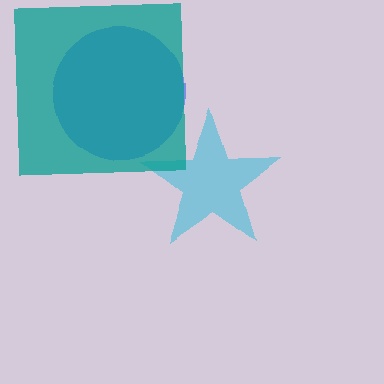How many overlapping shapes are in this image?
There are 3 overlapping shapes in the image.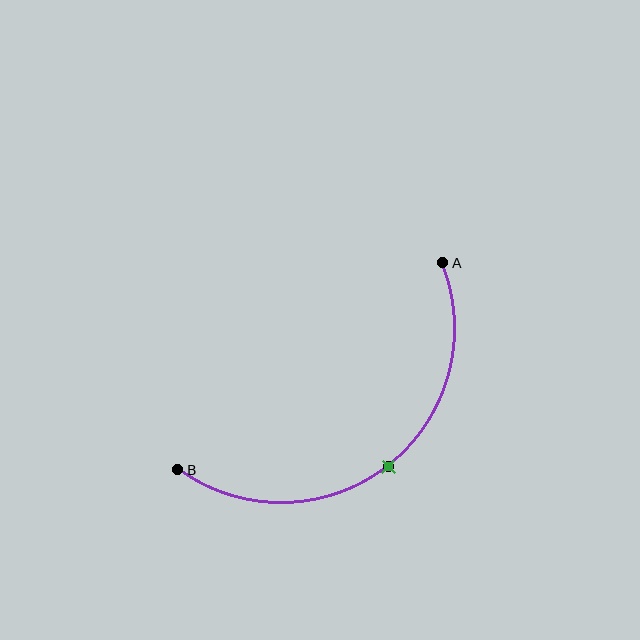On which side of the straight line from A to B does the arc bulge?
The arc bulges below and to the right of the straight line connecting A and B.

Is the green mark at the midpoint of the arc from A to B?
Yes. The green mark lies on the arc at equal arc-length from both A and B — it is the arc midpoint.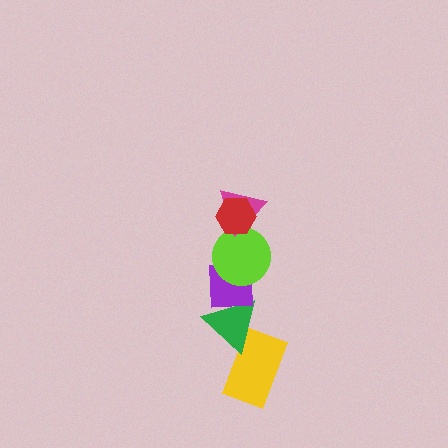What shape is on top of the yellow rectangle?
The green triangle is on top of the yellow rectangle.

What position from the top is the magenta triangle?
The magenta triangle is 2nd from the top.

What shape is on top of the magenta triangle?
The red hexagon is on top of the magenta triangle.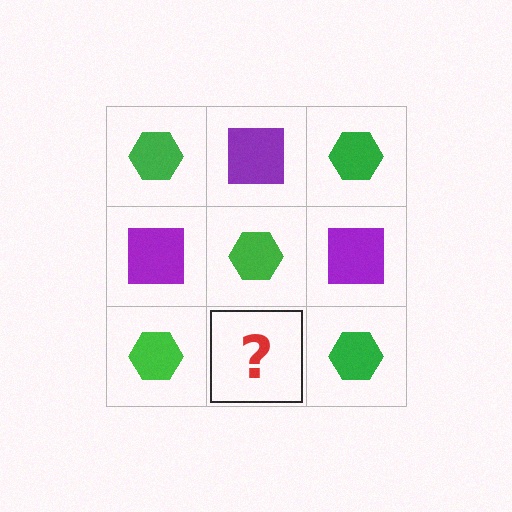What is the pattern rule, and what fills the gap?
The rule is that it alternates green hexagon and purple square in a checkerboard pattern. The gap should be filled with a purple square.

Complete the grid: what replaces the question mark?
The question mark should be replaced with a purple square.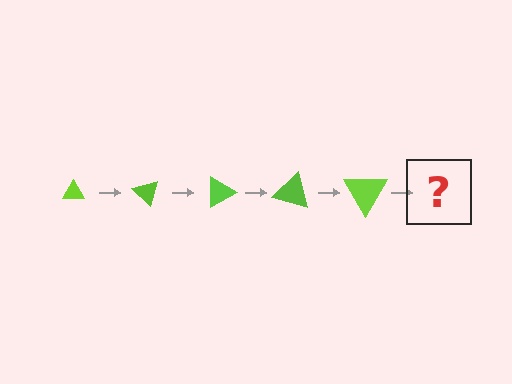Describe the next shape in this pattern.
It should be a triangle, larger than the previous one and rotated 225 degrees from the start.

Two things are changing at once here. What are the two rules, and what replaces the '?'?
The two rules are that the triangle grows larger each step and it rotates 45 degrees each step. The '?' should be a triangle, larger than the previous one and rotated 225 degrees from the start.